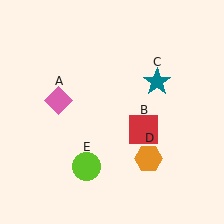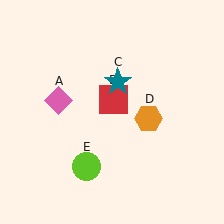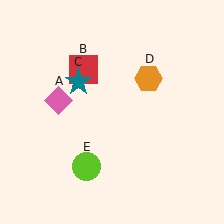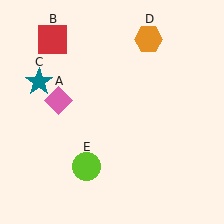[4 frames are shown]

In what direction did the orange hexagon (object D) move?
The orange hexagon (object D) moved up.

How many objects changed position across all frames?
3 objects changed position: red square (object B), teal star (object C), orange hexagon (object D).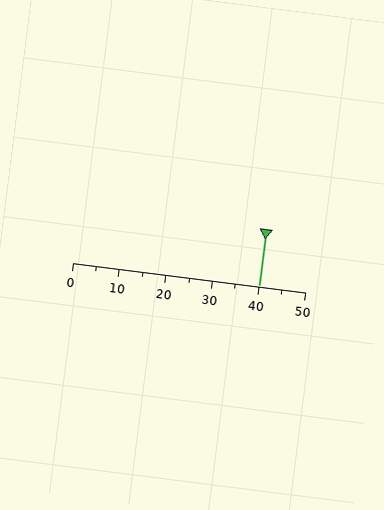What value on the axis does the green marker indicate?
The marker indicates approximately 40.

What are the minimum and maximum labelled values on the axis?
The axis runs from 0 to 50.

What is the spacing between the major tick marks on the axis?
The major ticks are spaced 10 apart.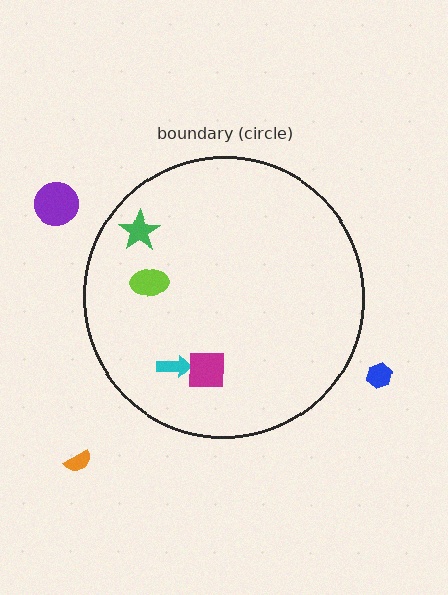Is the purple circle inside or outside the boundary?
Outside.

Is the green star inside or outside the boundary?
Inside.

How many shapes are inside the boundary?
4 inside, 3 outside.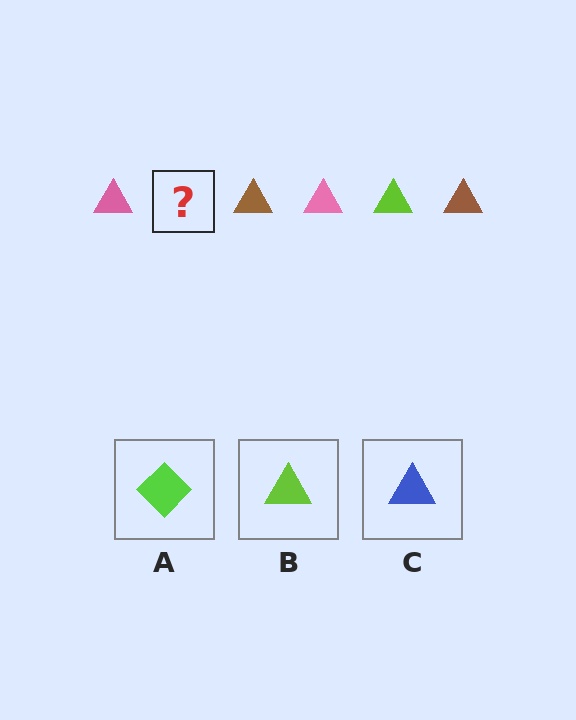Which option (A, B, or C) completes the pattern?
B.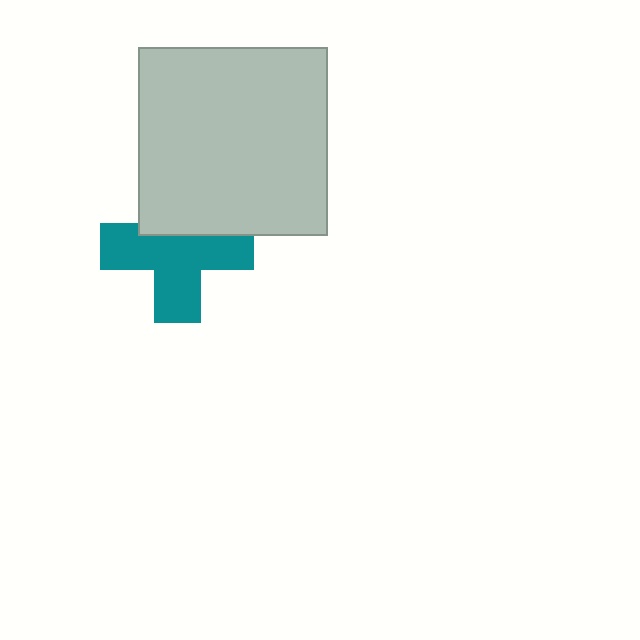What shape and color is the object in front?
The object in front is a light gray square.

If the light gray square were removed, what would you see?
You would see the complete teal cross.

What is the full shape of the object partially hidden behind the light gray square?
The partially hidden object is a teal cross.